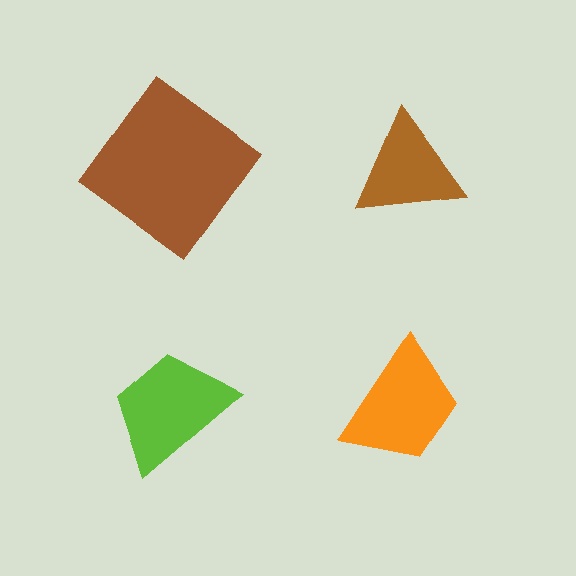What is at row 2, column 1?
A lime trapezoid.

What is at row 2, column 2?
An orange trapezoid.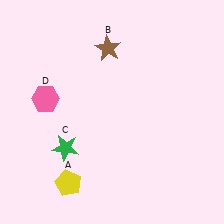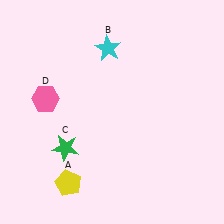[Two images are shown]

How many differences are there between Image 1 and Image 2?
There is 1 difference between the two images.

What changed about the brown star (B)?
In Image 1, B is brown. In Image 2, it changed to cyan.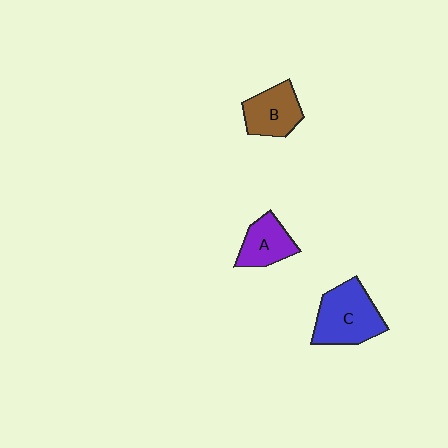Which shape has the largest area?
Shape C (blue).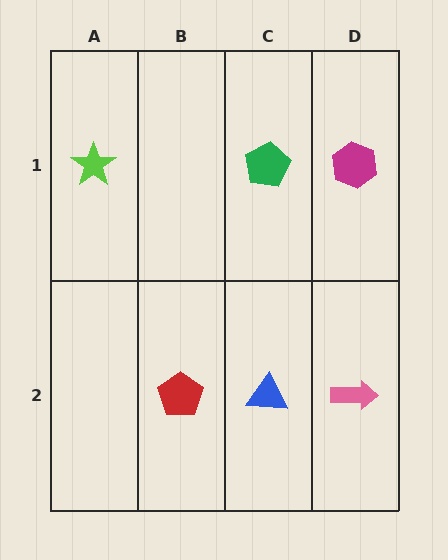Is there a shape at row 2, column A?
No, that cell is empty.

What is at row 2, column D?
A pink arrow.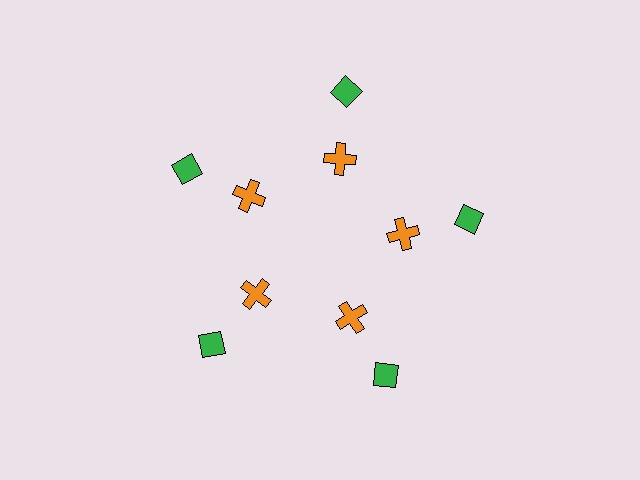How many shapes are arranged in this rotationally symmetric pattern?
There are 10 shapes, arranged in 5 groups of 2.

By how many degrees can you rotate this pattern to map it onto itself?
The pattern maps onto itself every 72 degrees of rotation.